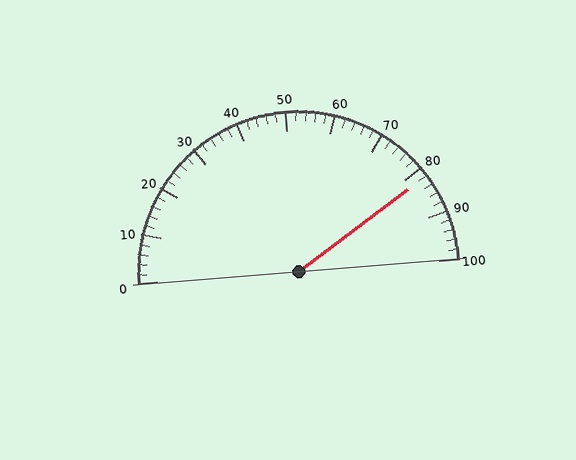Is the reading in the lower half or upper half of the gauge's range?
The reading is in the upper half of the range (0 to 100).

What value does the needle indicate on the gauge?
The needle indicates approximately 82.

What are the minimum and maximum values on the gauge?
The gauge ranges from 0 to 100.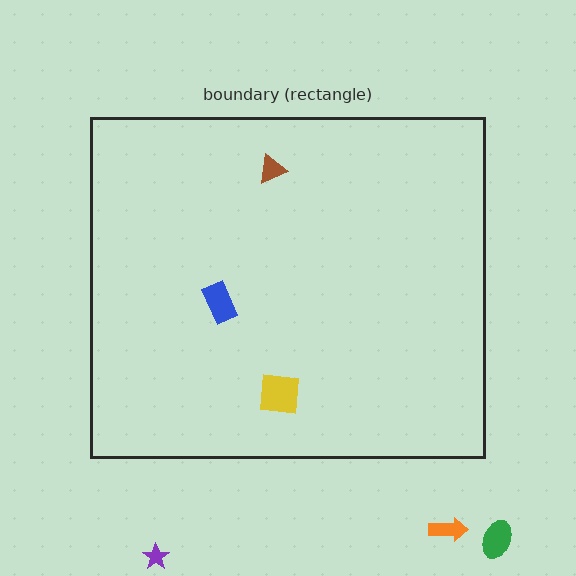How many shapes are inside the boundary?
3 inside, 3 outside.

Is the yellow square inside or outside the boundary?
Inside.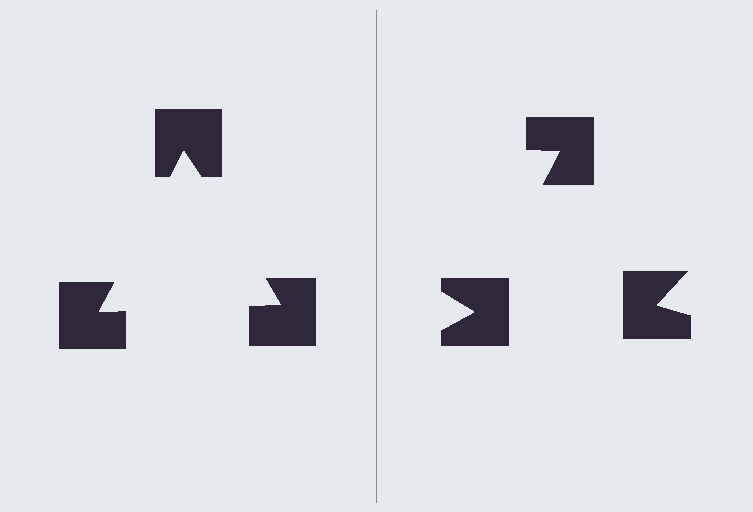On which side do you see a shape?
An illusory triangle appears on the left side. On the right side the wedge cuts are rotated, so no coherent shape forms.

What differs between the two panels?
The notched squares are positioned identically on both sides; only the wedge orientations differ. On the left they align to a triangle; on the right they are misaligned.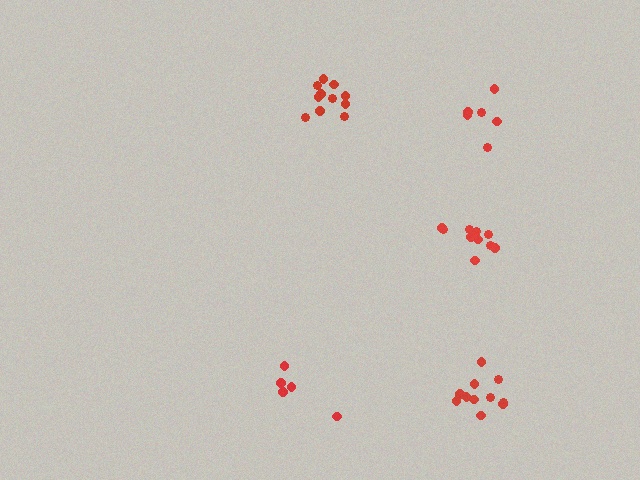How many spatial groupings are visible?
There are 5 spatial groupings.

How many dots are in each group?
Group 1: 10 dots, Group 2: 11 dots, Group 3: 11 dots, Group 4: 6 dots, Group 5: 5 dots (43 total).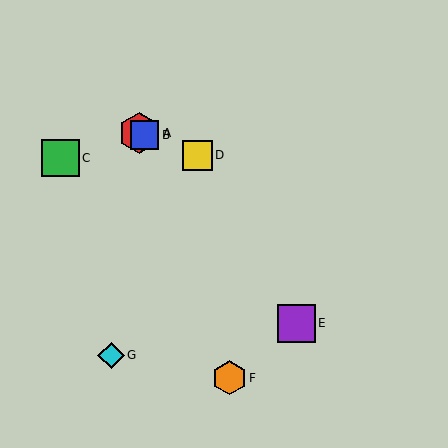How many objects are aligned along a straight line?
3 objects (A, B, D) are aligned along a straight line.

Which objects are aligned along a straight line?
Objects A, B, D are aligned along a straight line.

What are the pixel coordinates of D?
Object D is at (197, 155).